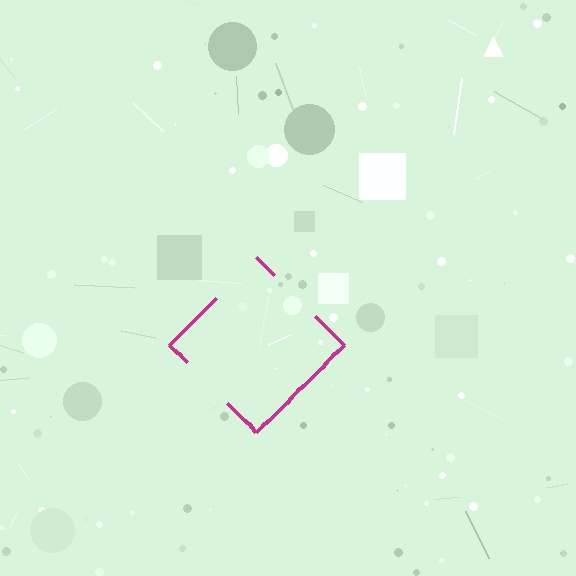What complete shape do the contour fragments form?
The contour fragments form a diamond.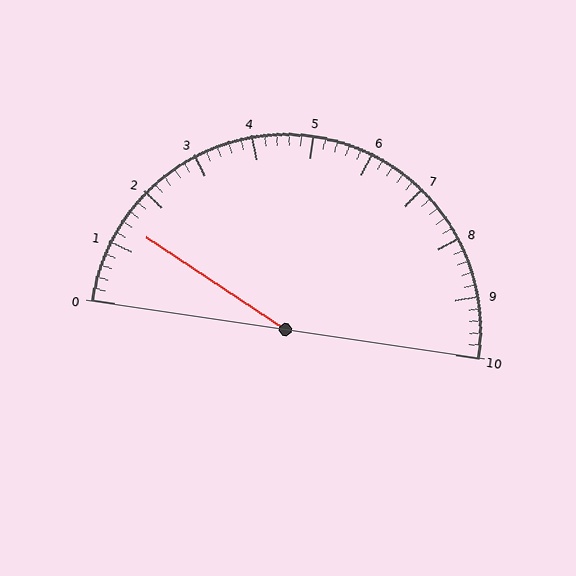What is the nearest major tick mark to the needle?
The nearest major tick mark is 1.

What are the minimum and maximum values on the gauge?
The gauge ranges from 0 to 10.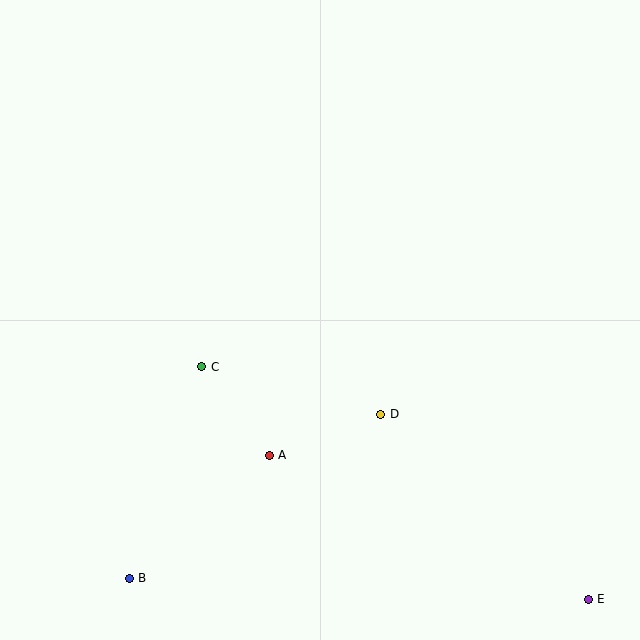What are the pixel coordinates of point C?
Point C is at (202, 367).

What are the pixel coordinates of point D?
Point D is at (381, 414).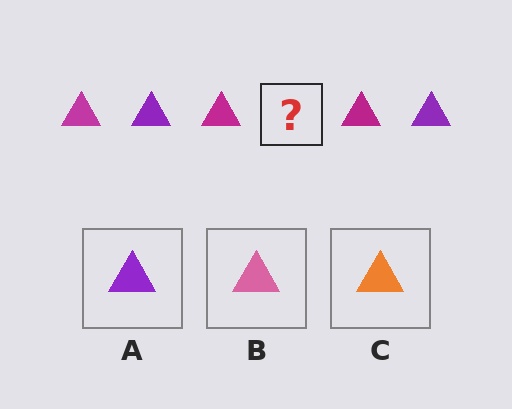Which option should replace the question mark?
Option A.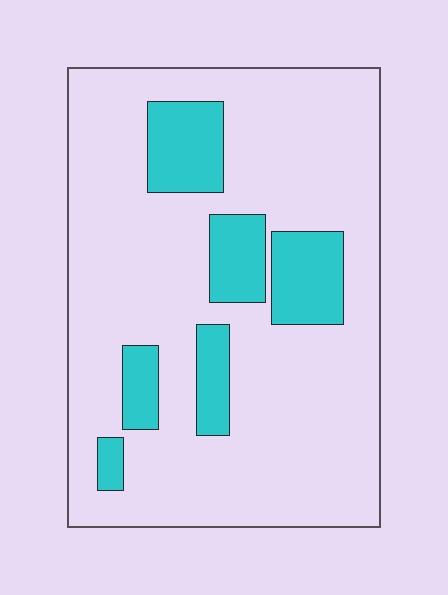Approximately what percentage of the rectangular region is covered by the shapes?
Approximately 20%.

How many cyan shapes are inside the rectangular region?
6.